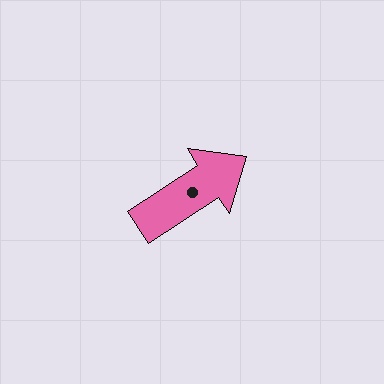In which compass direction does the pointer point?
Northeast.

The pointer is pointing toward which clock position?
Roughly 2 o'clock.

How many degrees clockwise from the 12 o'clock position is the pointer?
Approximately 57 degrees.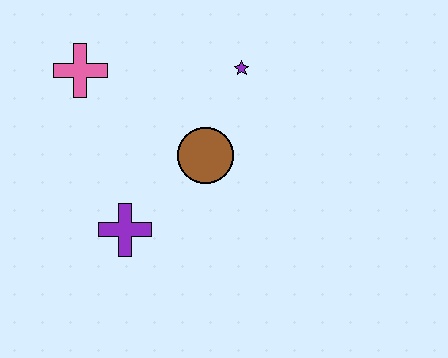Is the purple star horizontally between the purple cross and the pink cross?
No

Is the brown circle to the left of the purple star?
Yes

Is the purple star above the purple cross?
Yes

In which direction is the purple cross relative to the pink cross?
The purple cross is below the pink cross.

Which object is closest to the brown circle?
The purple star is closest to the brown circle.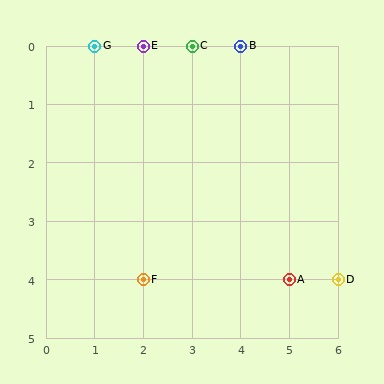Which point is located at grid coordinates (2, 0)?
Point E is at (2, 0).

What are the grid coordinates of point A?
Point A is at grid coordinates (5, 4).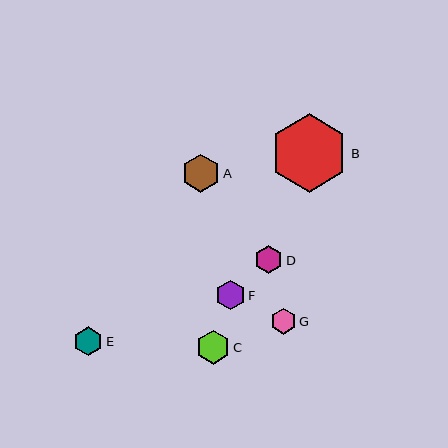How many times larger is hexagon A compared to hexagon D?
Hexagon A is approximately 1.3 times the size of hexagon D.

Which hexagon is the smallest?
Hexagon G is the smallest with a size of approximately 26 pixels.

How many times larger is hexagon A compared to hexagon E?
Hexagon A is approximately 1.3 times the size of hexagon E.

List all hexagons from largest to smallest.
From largest to smallest: B, A, C, F, E, D, G.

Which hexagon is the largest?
Hexagon B is the largest with a size of approximately 78 pixels.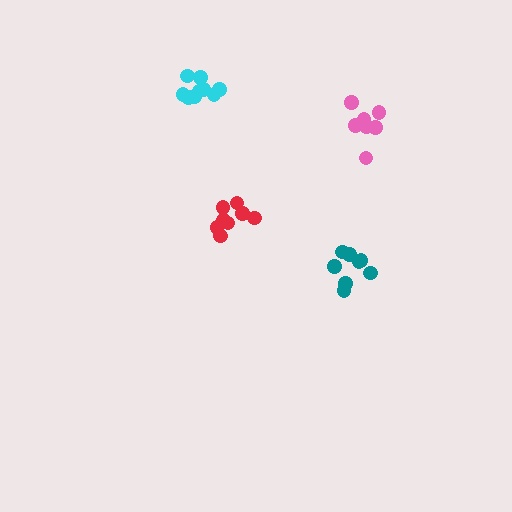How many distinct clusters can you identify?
There are 4 distinct clusters.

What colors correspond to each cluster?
The clusters are colored: red, cyan, teal, pink.